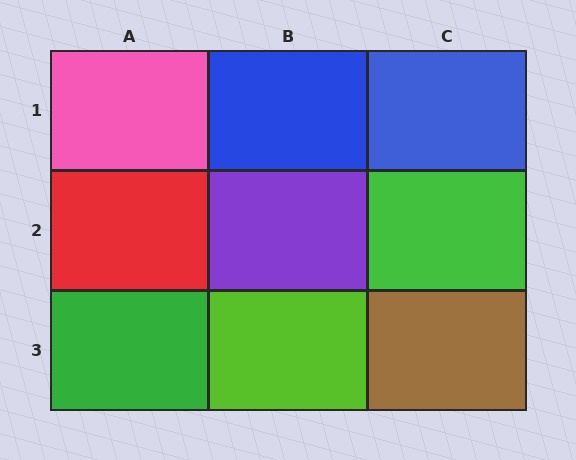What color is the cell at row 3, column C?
Brown.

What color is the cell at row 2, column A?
Red.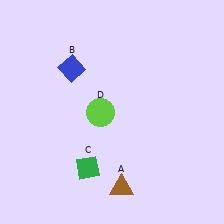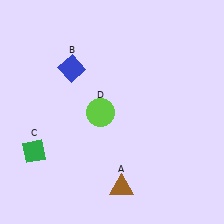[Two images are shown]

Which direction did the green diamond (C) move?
The green diamond (C) moved left.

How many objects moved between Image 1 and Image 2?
1 object moved between the two images.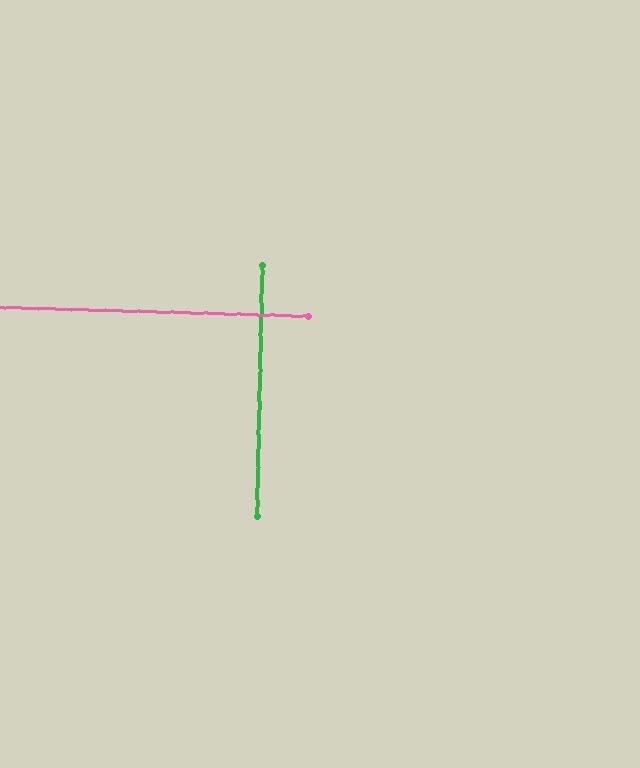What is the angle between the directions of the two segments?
Approximately 89 degrees.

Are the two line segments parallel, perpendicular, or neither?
Perpendicular — they meet at approximately 89°.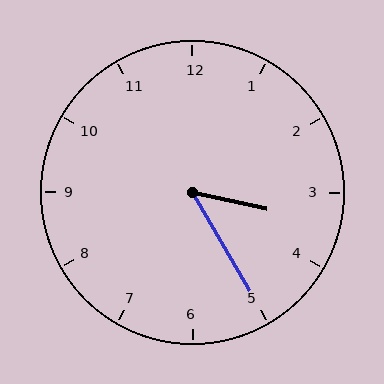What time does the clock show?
3:25.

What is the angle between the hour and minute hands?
Approximately 48 degrees.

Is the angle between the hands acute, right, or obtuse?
It is acute.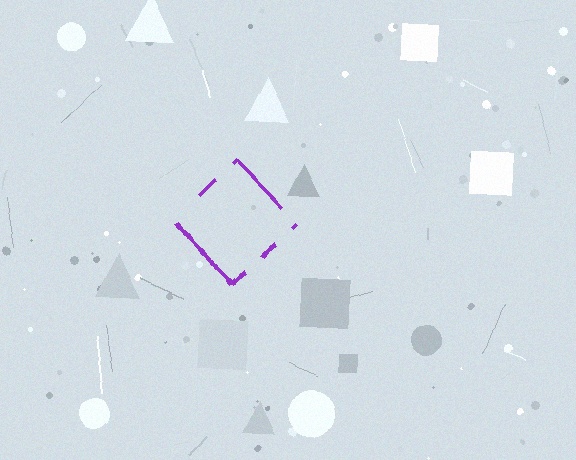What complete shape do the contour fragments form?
The contour fragments form a diamond.